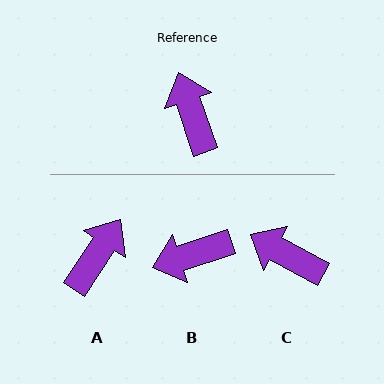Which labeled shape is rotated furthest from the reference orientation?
B, about 89 degrees away.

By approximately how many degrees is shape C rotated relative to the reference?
Approximately 42 degrees counter-clockwise.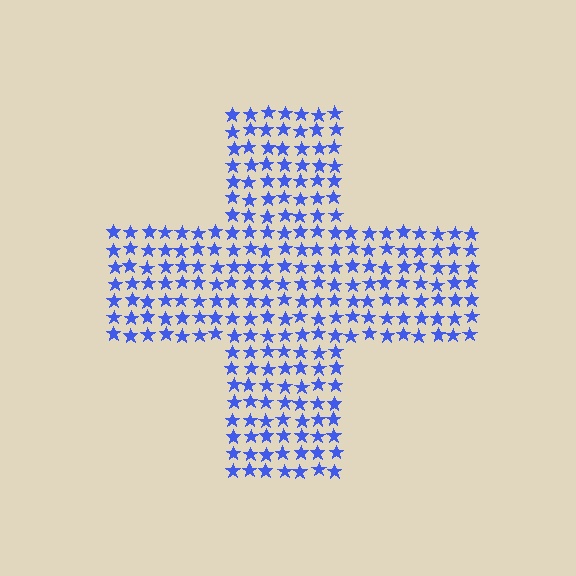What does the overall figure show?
The overall figure shows a cross.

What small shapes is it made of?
It is made of small stars.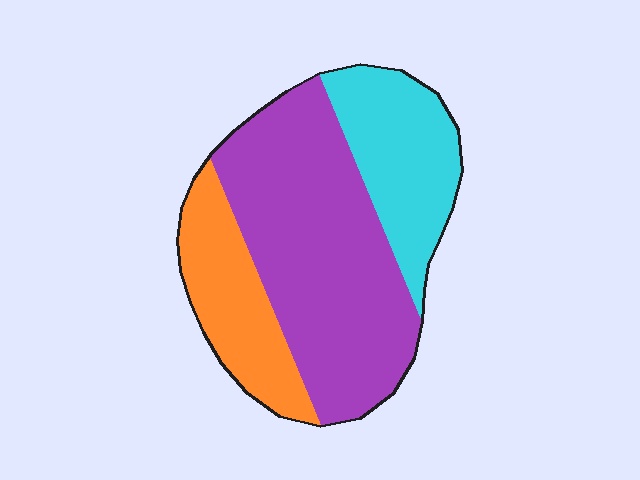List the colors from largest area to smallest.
From largest to smallest: purple, cyan, orange.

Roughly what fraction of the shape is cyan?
Cyan covers roughly 25% of the shape.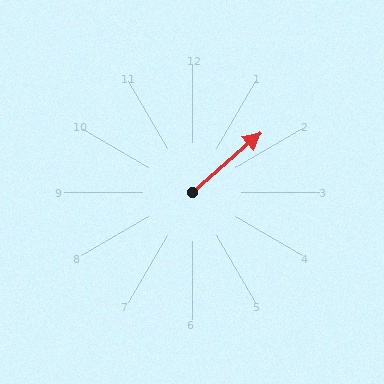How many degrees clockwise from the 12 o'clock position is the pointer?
Approximately 49 degrees.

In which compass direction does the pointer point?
Northeast.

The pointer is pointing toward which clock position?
Roughly 2 o'clock.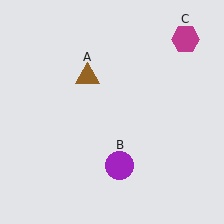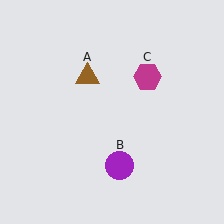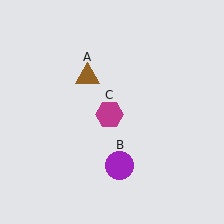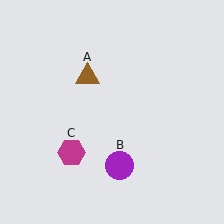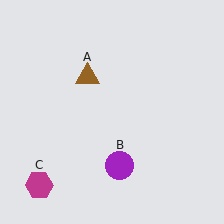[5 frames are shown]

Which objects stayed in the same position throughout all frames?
Brown triangle (object A) and purple circle (object B) remained stationary.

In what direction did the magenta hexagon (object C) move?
The magenta hexagon (object C) moved down and to the left.